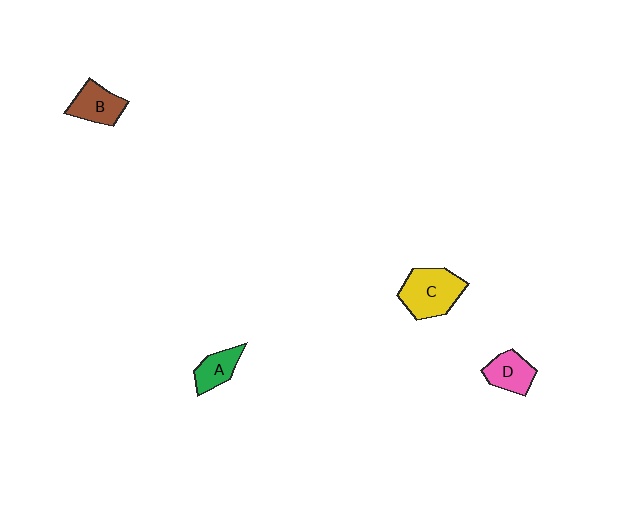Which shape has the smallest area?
Shape A (green).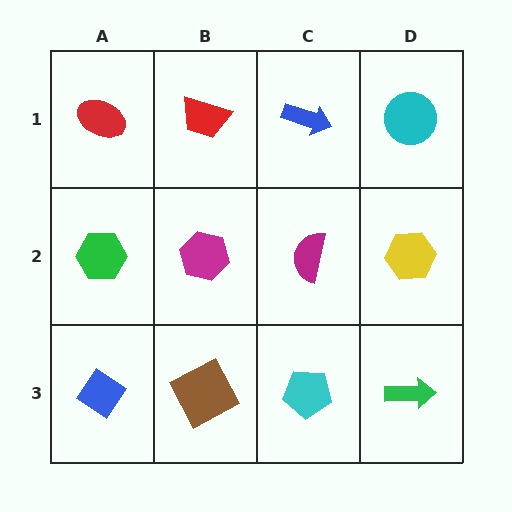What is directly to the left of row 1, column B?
A red ellipse.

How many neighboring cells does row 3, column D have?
2.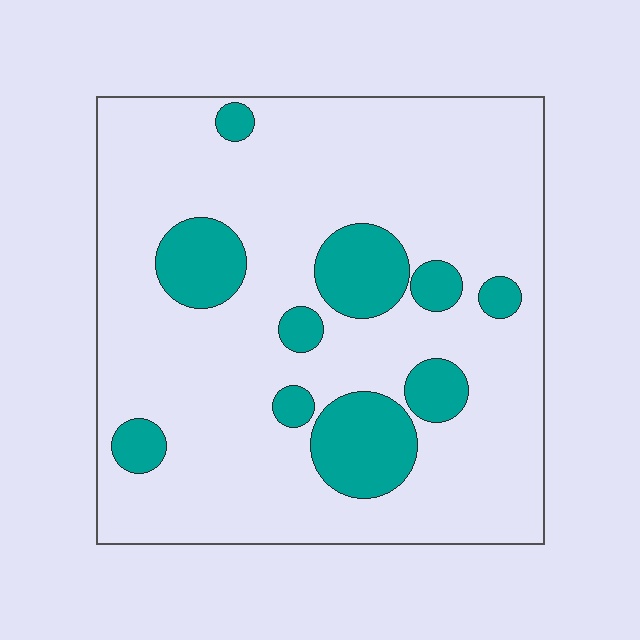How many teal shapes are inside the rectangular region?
10.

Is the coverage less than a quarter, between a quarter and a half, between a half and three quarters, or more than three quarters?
Less than a quarter.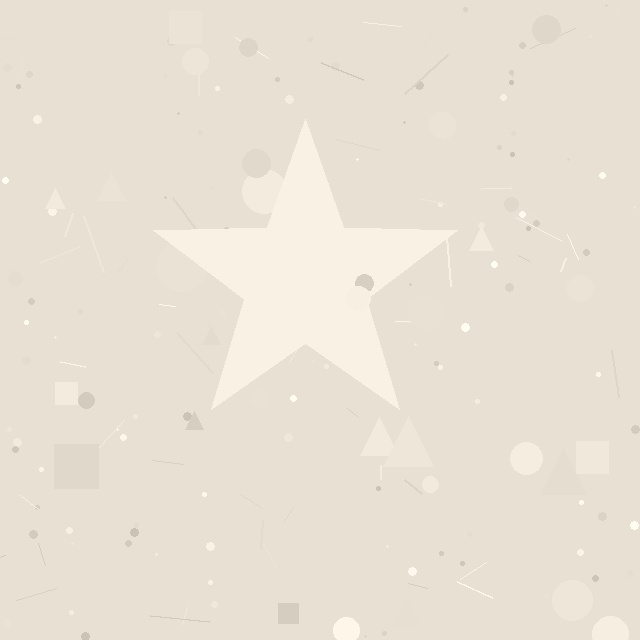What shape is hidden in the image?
A star is hidden in the image.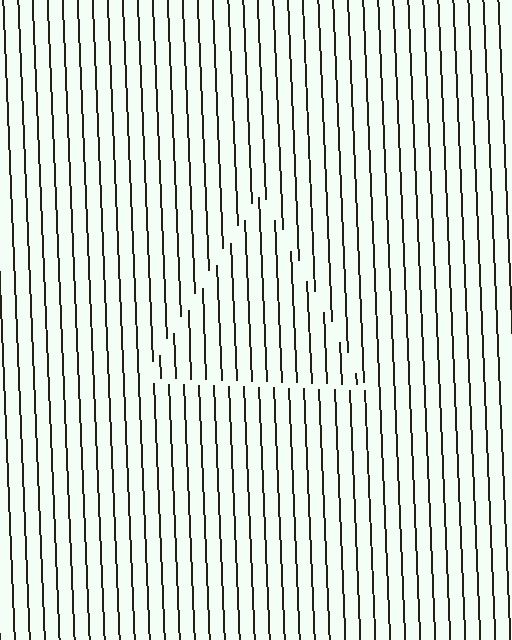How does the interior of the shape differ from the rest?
The interior of the shape contains the same grating, shifted by half a period — the contour is defined by the phase discontinuity where line-ends from the inner and outer gratings abut.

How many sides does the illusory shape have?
3 sides — the line-ends trace a triangle.